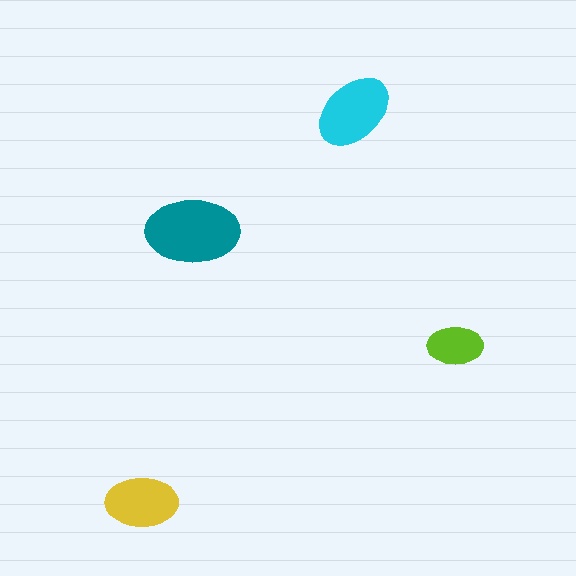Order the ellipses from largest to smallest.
the teal one, the cyan one, the yellow one, the lime one.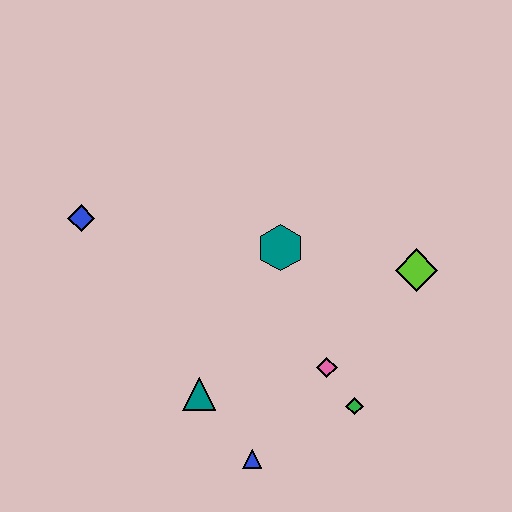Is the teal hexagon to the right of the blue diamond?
Yes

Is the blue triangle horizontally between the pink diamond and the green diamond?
No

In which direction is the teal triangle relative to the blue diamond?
The teal triangle is below the blue diamond.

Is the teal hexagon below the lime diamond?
No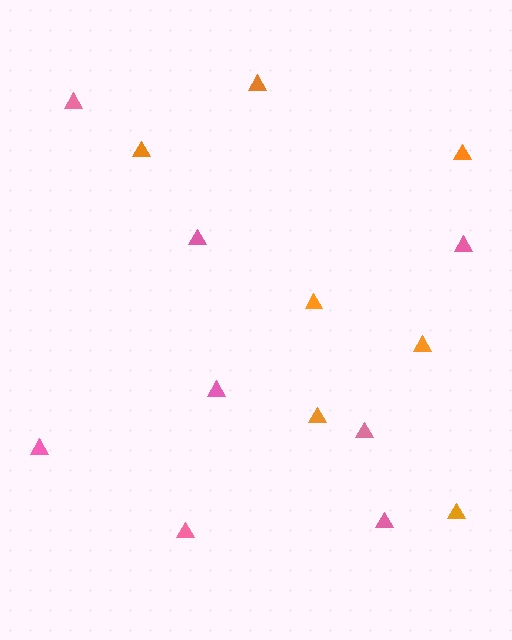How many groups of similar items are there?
There are 2 groups: one group of orange triangles (7) and one group of pink triangles (8).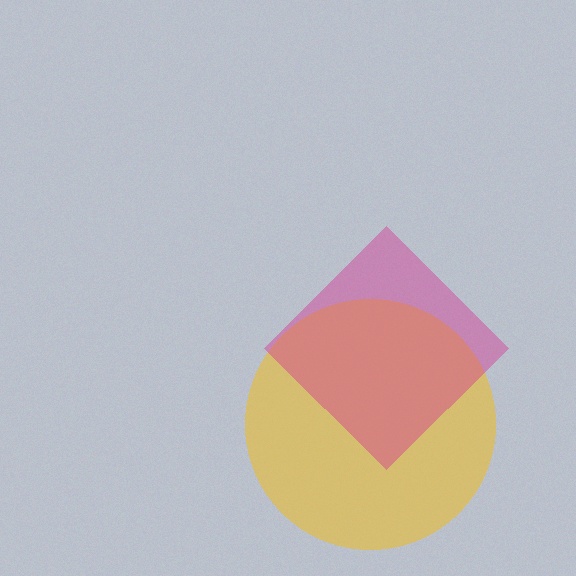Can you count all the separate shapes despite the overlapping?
Yes, there are 2 separate shapes.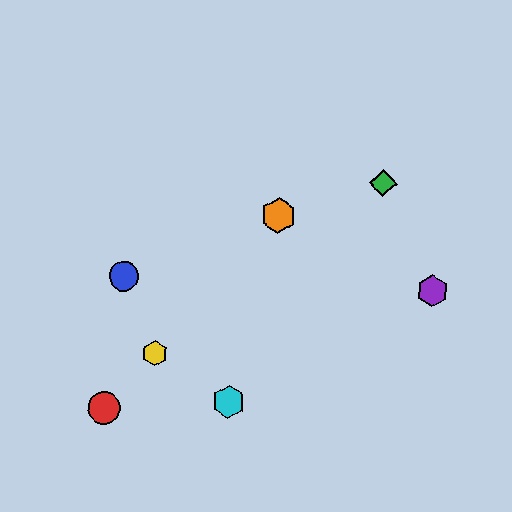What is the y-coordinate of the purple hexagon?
The purple hexagon is at y≈291.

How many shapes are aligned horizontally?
2 shapes (the blue circle, the purple hexagon) are aligned horizontally.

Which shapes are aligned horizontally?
The blue circle, the purple hexagon are aligned horizontally.